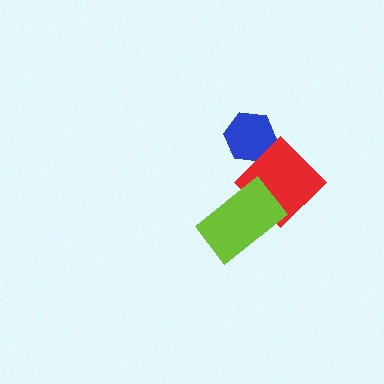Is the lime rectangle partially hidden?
No, no other shape covers it.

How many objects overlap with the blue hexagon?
1 object overlaps with the blue hexagon.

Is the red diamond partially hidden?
Yes, it is partially covered by another shape.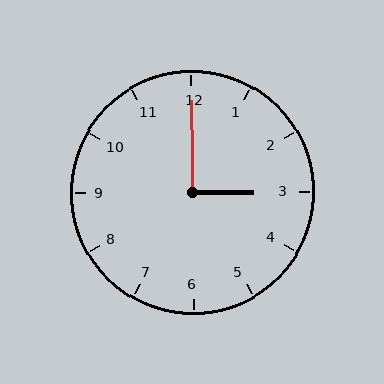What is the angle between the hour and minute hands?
Approximately 90 degrees.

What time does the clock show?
3:00.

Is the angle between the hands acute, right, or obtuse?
It is right.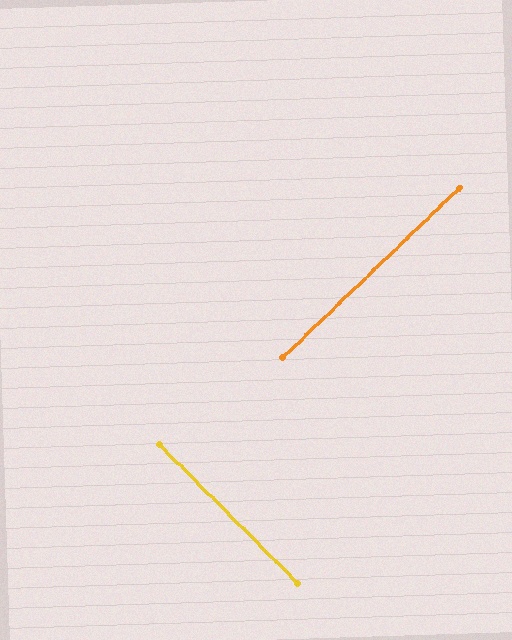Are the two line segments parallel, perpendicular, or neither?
Perpendicular — they meet at approximately 89°.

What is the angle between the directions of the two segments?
Approximately 89 degrees.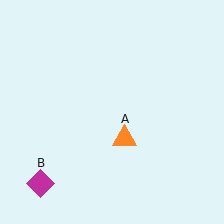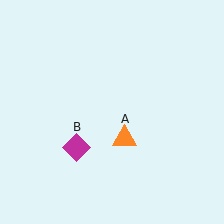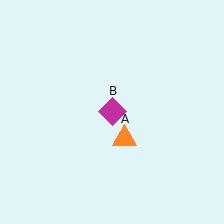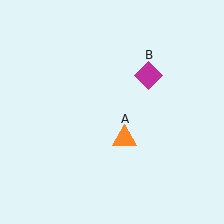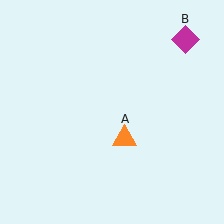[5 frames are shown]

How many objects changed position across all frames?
1 object changed position: magenta diamond (object B).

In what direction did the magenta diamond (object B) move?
The magenta diamond (object B) moved up and to the right.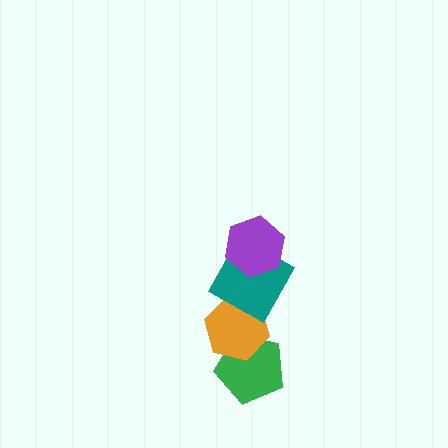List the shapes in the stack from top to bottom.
From top to bottom: the purple hexagon, the teal square, the orange hexagon, the green pentagon.